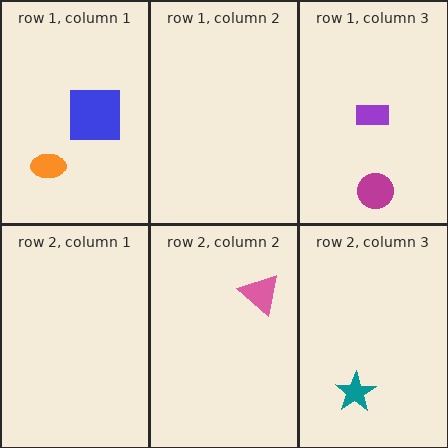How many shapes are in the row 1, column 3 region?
2.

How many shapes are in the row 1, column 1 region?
2.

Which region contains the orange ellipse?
The row 1, column 1 region.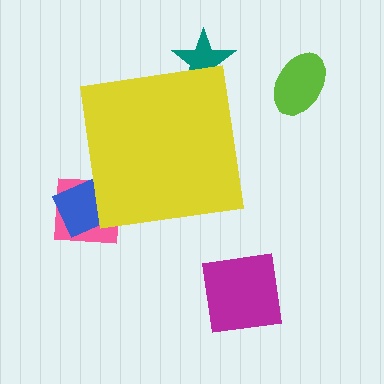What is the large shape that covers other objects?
A yellow square.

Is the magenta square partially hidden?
No, the magenta square is fully visible.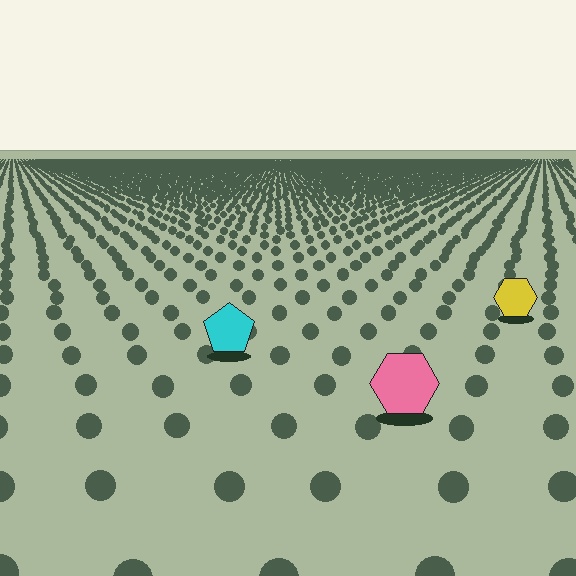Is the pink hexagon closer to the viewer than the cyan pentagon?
Yes. The pink hexagon is closer — you can tell from the texture gradient: the ground texture is coarser near it.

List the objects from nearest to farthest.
From nearest to farthest: the pink hexagon, the cyan pentagon, the yellow hexagon.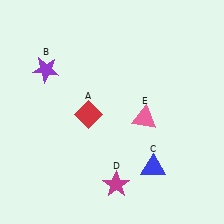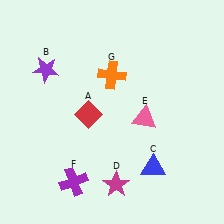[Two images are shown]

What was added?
A purple cross (F), an orange cross (G) were added in Image 2.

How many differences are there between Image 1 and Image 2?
There are 2 differences between the two images.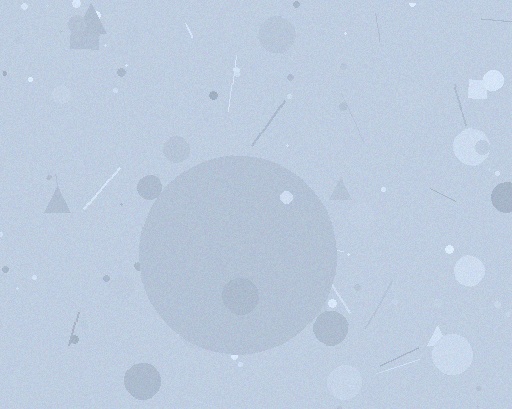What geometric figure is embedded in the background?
A circle is embedded in the background.